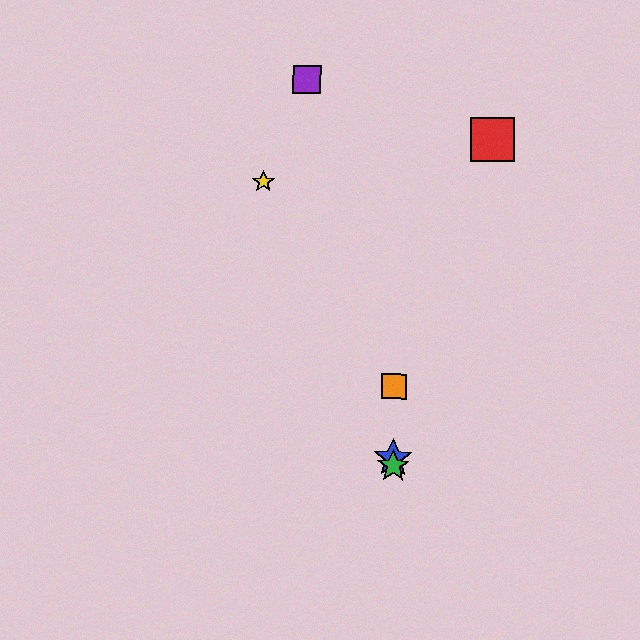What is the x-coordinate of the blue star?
The blue star is at x≈393.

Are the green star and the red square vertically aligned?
No, the green star is at x≈393 and the red square is at x≈493.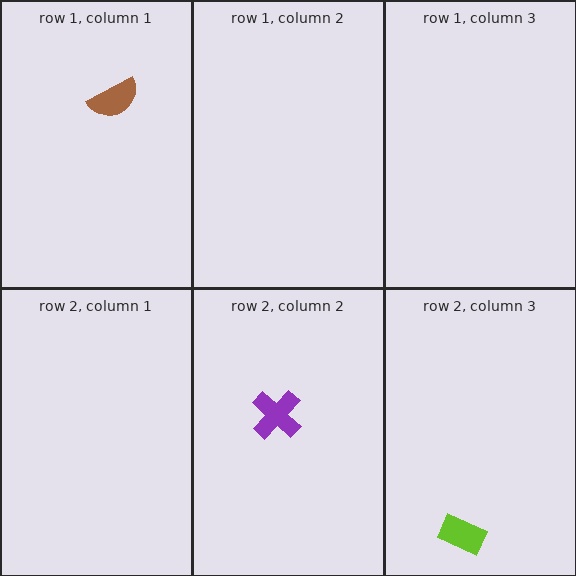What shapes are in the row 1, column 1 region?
The brown semicircle.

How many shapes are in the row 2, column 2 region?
1.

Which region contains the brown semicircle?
The row 1, column 1 region.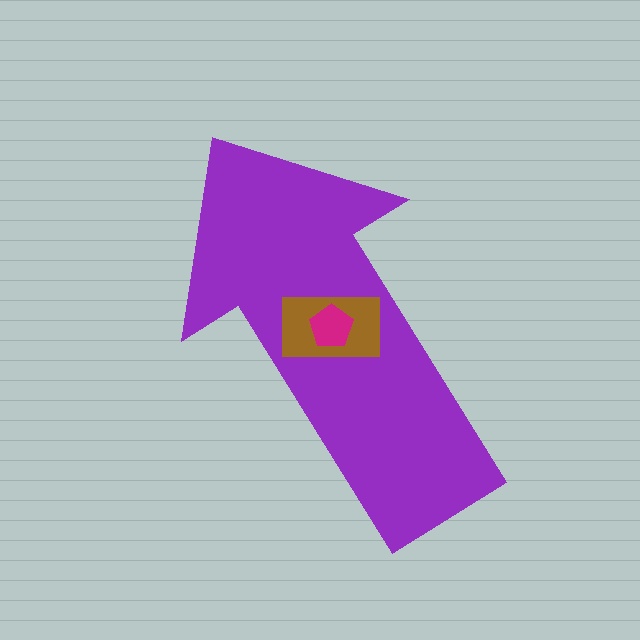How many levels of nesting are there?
3.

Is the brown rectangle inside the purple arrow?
Yes.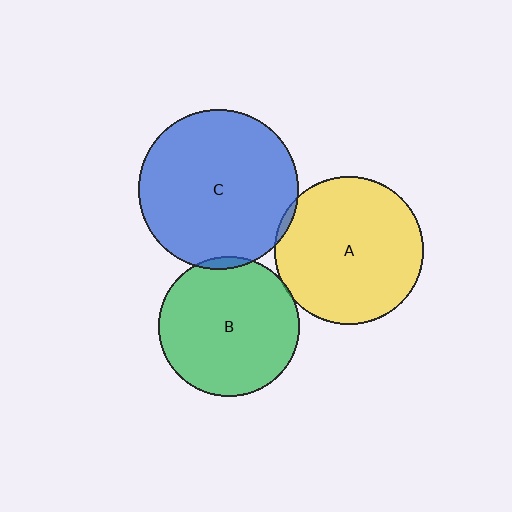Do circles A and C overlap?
Yes.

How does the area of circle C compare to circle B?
Approximately 1.3 times.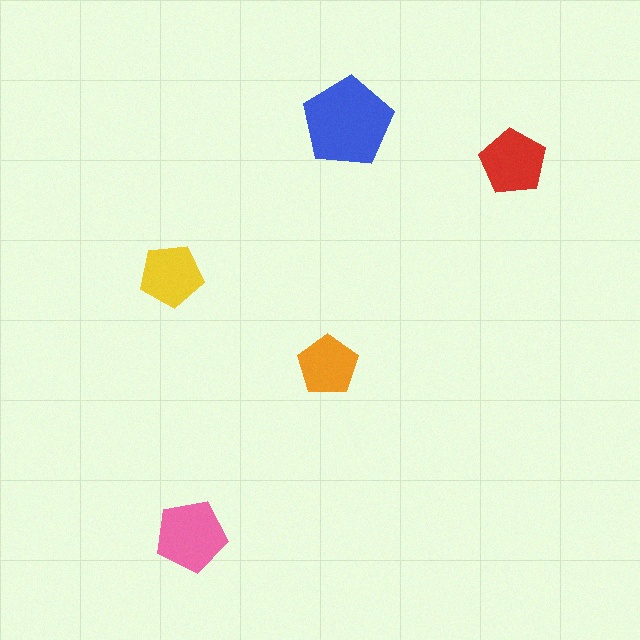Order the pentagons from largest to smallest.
the blue one, the pink one, the red one, the yellow one, the orange one.